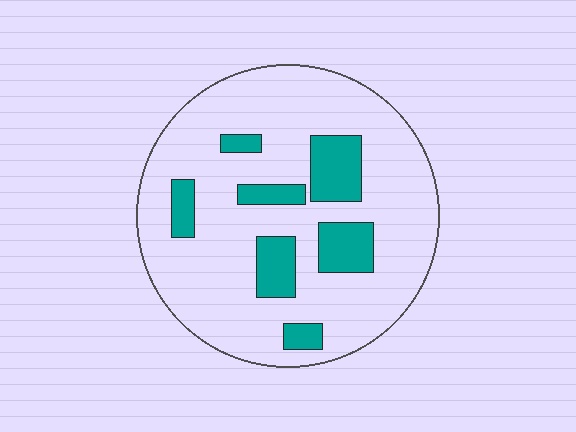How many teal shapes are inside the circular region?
7.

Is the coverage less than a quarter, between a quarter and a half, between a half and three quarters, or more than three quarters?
Less than a quarter.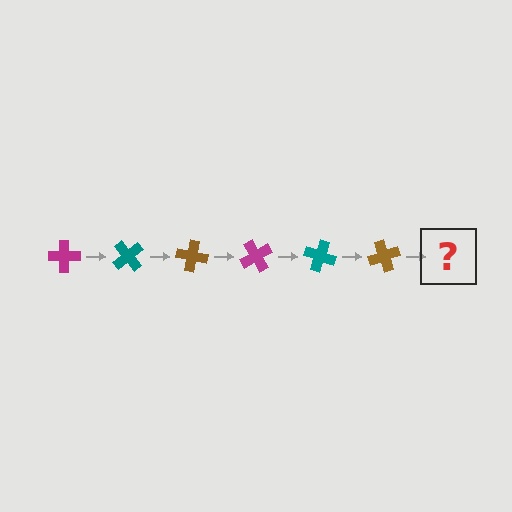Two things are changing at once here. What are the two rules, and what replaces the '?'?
The two rules are that it rotates 50 degrees each step and the color cycles through magenta, teal, and brown. The '?' should be a magenta cross, rotated 300 degrees from the start.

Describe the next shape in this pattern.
It should be a magenta cross, rotated 300 degrees from the start.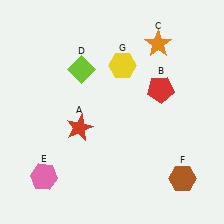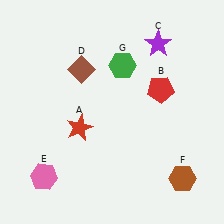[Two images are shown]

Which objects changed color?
C changed from orange to purple. D changed from lime to brown. G changed from yellow to green.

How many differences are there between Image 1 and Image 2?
There are 3 differences between the two images.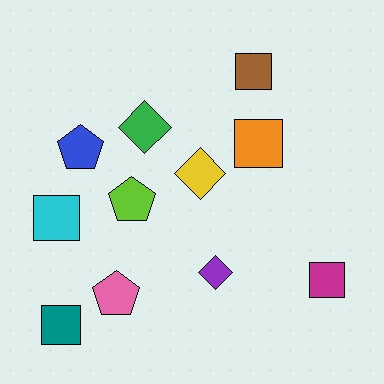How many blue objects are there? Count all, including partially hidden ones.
There is 1 blue object.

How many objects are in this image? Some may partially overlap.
There are 11 objects.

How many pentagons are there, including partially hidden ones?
There are 3 pentagons.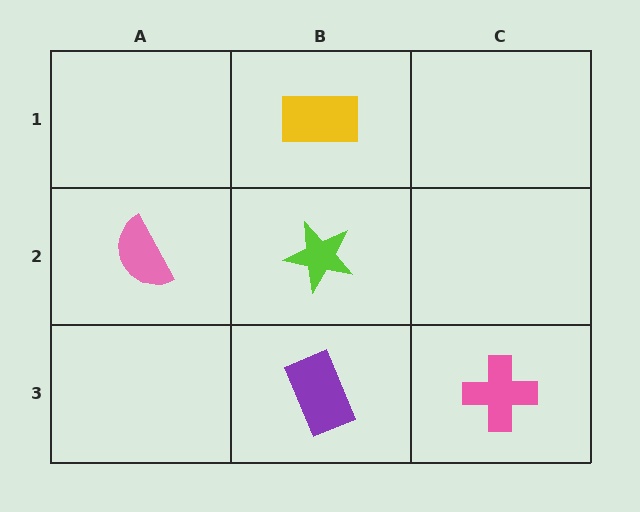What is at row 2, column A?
A pink semicircle.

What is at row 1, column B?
A yellow rectangle.